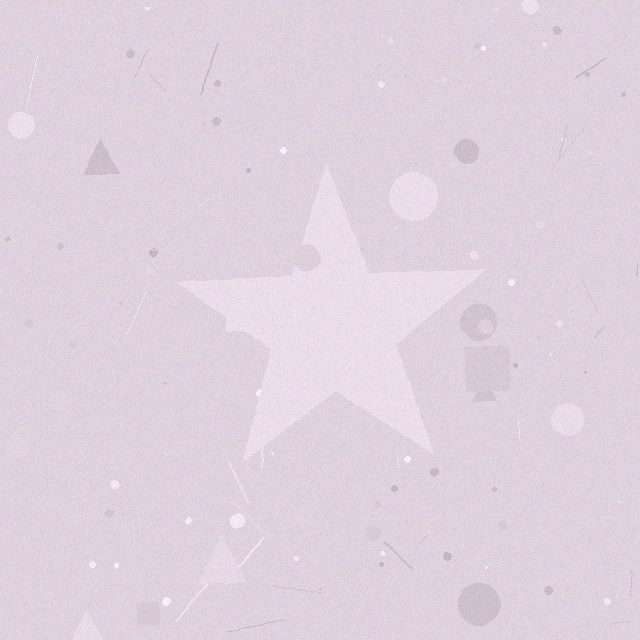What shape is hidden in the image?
A star is hidden in the image.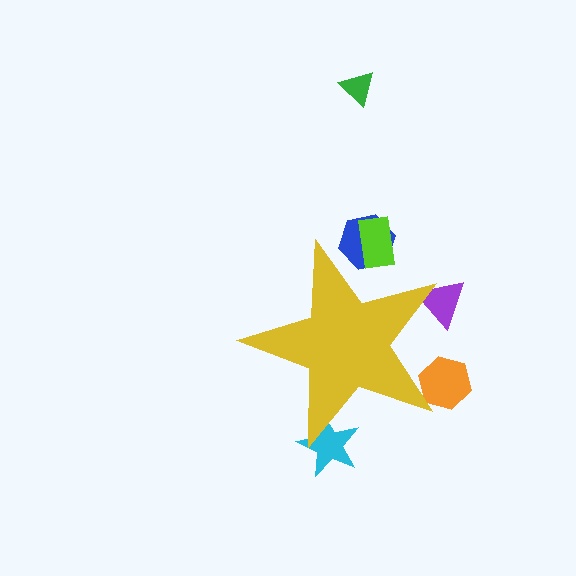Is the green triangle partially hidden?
No, the green triangle is fully visible.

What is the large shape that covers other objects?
A yellow star.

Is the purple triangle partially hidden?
Yes, the purple triangle is partially hidden behind the yellow star.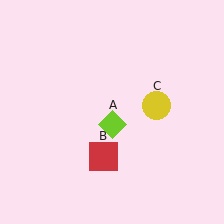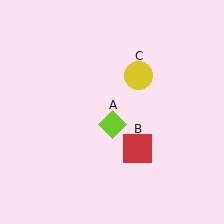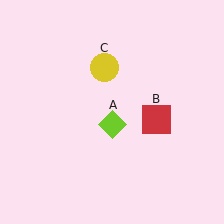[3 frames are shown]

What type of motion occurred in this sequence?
The red square (object B), yellow circle (object C) rotated counterclockwise around the center of the scene.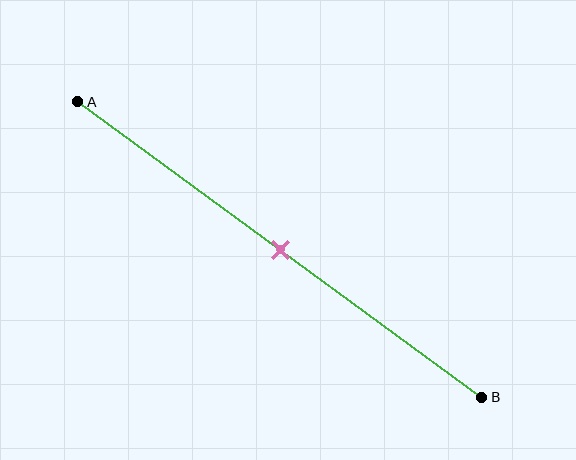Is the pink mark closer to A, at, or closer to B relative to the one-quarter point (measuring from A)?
The pink mark is closer to point B than the one-quarter point of segment AB.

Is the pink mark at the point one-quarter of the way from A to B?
No, the mark is at about 50% from A, not at the 25% one-quarter point.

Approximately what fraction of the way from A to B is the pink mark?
The pink mark is approximately 50% of the way from A to B.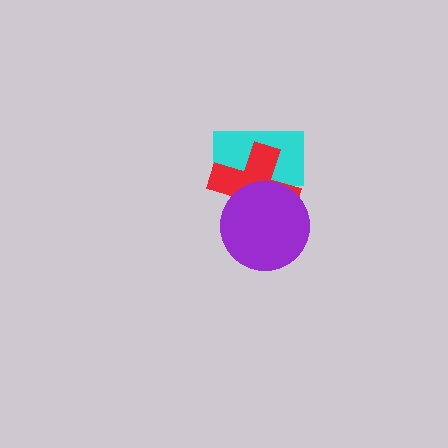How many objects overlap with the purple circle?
2 objects overlap with the purple circle.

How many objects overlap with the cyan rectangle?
2 objects overlap with the cyan rectangle.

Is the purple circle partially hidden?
No, no other shape covers it.